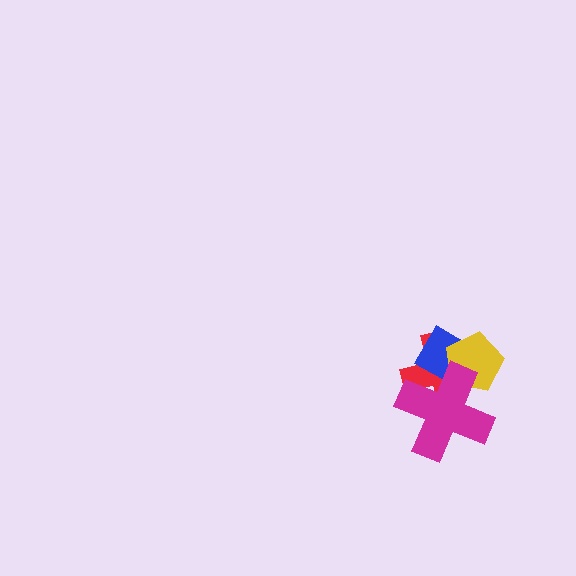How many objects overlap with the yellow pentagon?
3 objects overlap with the yellow pentagon.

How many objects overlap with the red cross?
3 objects overlap with the red cross.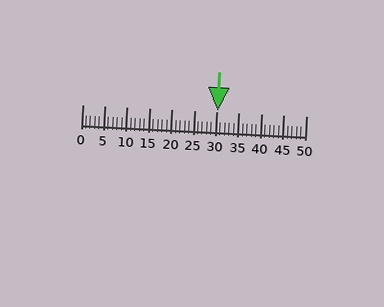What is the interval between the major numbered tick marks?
The major tick marks are spaced 5 units apart.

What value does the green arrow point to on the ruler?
The green arrow points to approximately 30.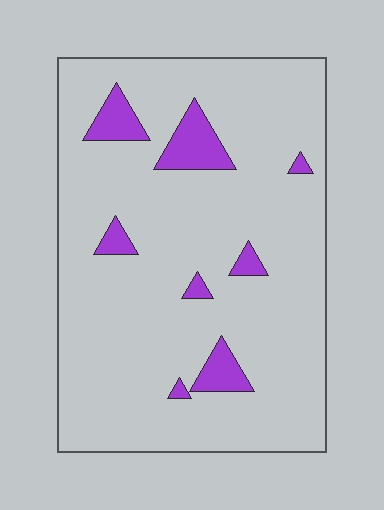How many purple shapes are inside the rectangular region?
8.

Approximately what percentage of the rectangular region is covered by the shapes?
Approximately 10%.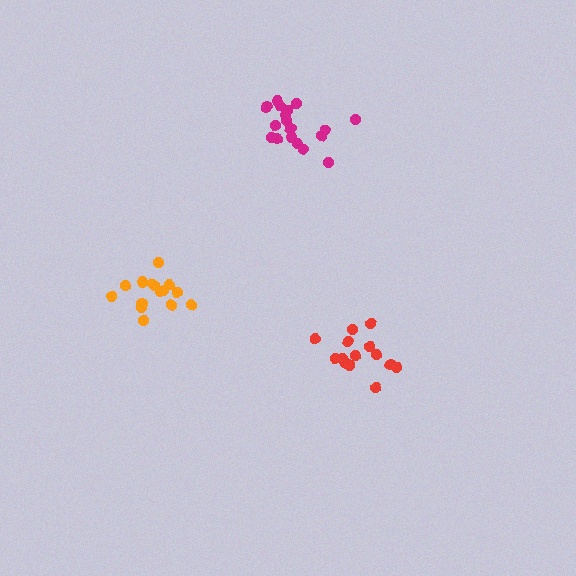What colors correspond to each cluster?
The clusters are colored: magenta, orange, red.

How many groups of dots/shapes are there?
There are 3 groups.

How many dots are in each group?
Group 1: 18 dots, Group 2: 15 dots, Group 3: 14 dots (47 total).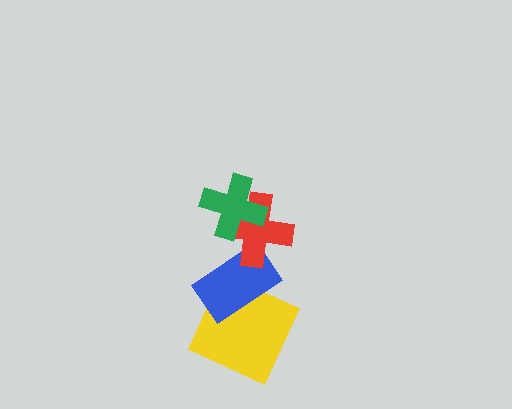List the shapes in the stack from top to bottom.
From top to bottom: the green cross, the red cross, the blue rectangle, the yellow square.